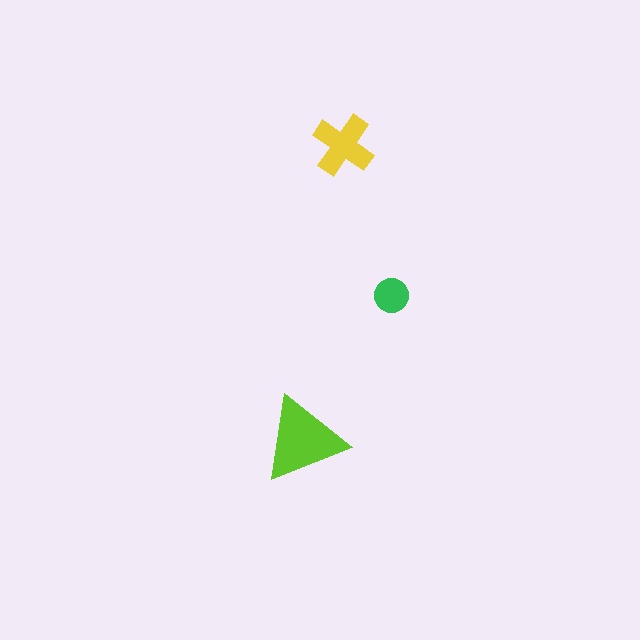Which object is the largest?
The lime triangle.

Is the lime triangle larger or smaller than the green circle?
Larger.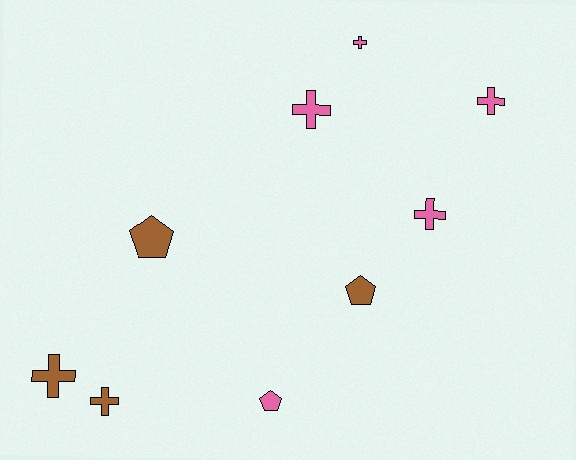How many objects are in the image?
There are 9 objects.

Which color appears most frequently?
Pink, with 5 objects.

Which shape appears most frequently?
Cross, with 6 objects.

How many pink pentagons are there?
There is 1 pink pentagon.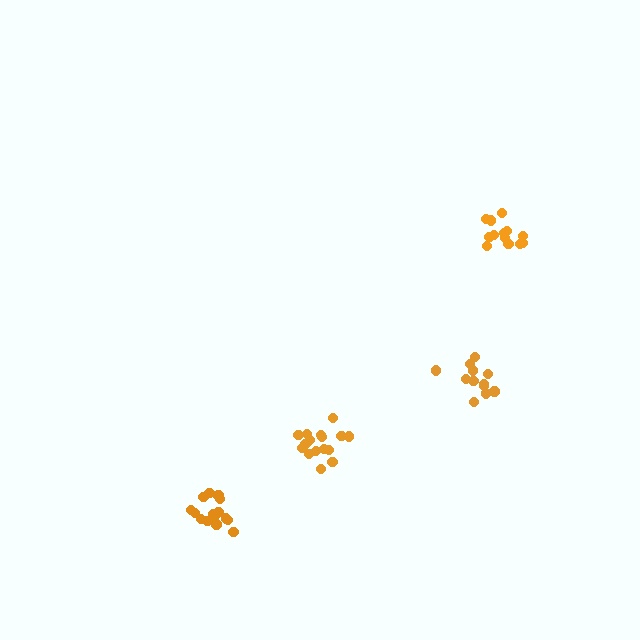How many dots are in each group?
Group 1: 12 dots, Group 2: 16 dots, Group 3: 16 dots, Group 4: 13 dots (57 total).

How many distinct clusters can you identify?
There are 4 distinct clusters.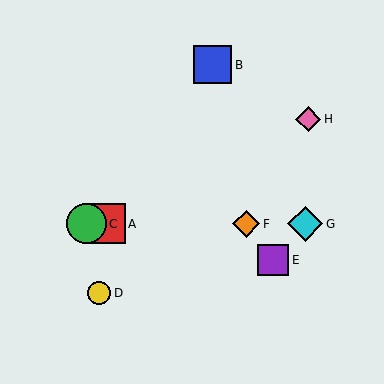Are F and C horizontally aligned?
Yes, both are at y≈224.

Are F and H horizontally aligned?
No, F is at y≈224 and H is at y≈119.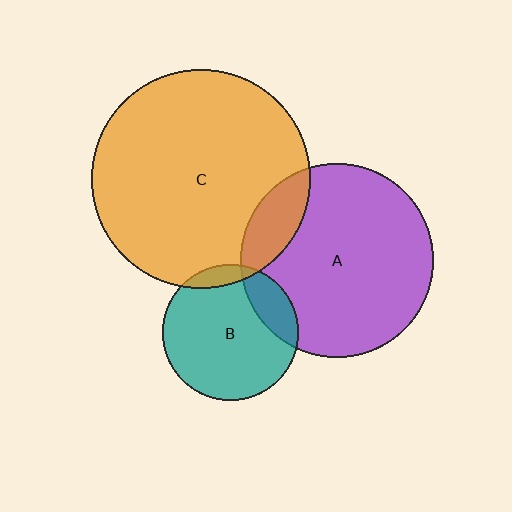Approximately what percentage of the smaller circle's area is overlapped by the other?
Approximately 10%.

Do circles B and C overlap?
Yes.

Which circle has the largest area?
Circle C (orange).